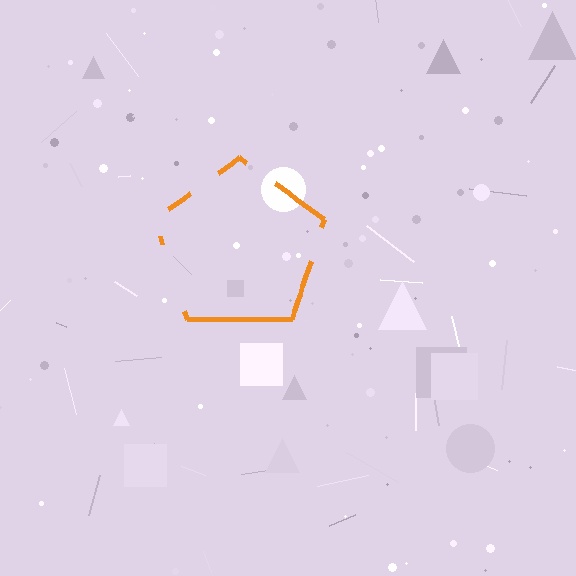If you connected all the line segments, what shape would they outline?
They would outline a pentagon.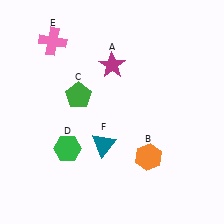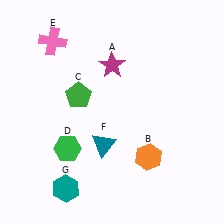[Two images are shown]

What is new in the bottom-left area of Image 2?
A teal hexagon (G) was added in the bottom-left area of Image 2.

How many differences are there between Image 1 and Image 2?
There is 1 difference between the two images.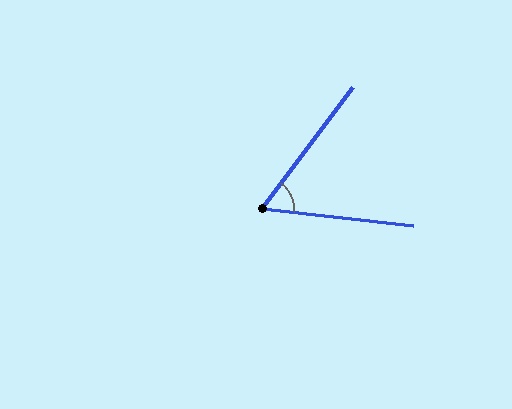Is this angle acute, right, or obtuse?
It is acute.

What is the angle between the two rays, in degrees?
Approximately 59 degrees.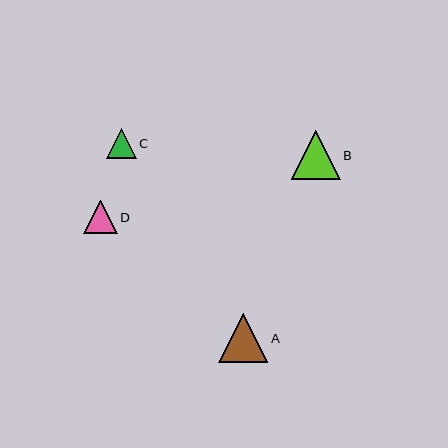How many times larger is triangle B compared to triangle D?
Triangle B is approximately 1.5 times the size of triangle D.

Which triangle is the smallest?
Triangle C is the smallest with a size of approximately 30 pixels.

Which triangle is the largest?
Triangle A is the largest with a size of approximately 49 pixels.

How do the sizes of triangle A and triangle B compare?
Triangle A and triangle B are approximately the same size.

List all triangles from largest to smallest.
From largest to smallest: A, B, D, C.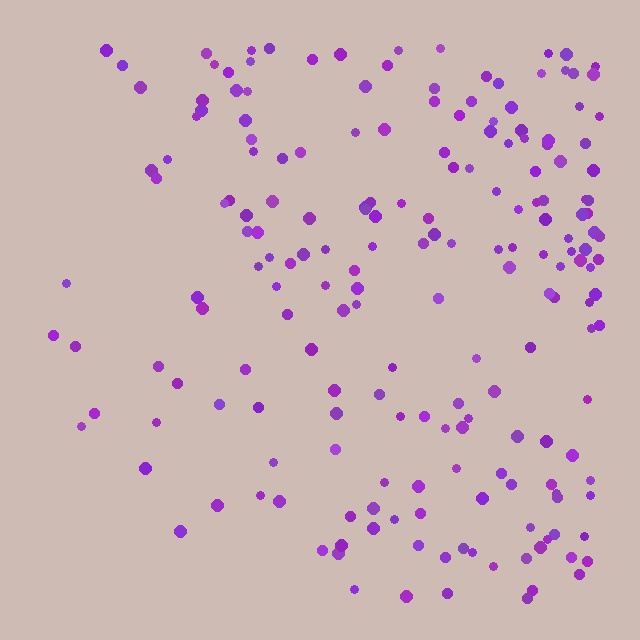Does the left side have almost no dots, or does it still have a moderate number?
Still a moderate number, just noticeably fewer than the right.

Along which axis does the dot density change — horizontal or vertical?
Horizontal.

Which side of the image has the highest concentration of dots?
The right.